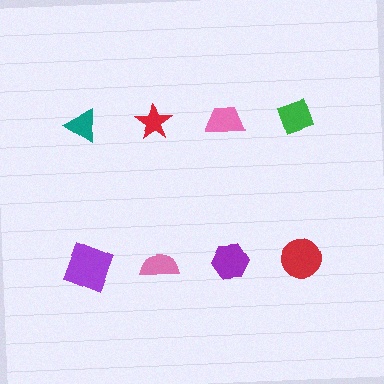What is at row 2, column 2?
A pink semicircle.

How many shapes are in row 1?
4 shapes.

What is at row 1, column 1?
A teal triangle.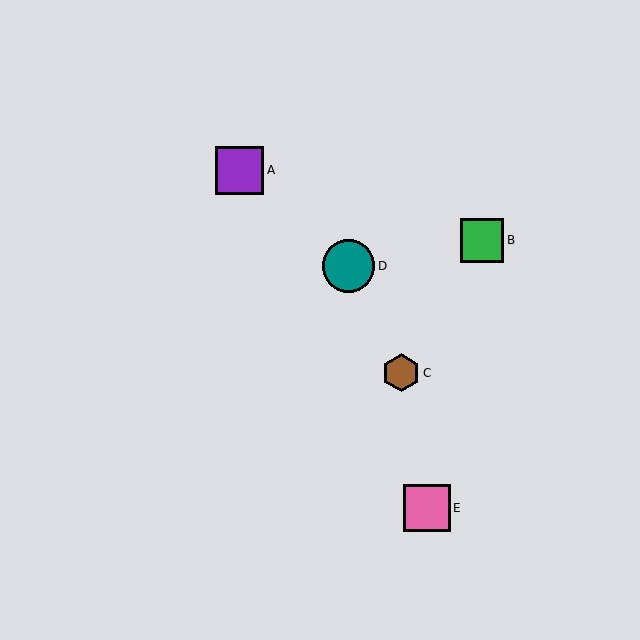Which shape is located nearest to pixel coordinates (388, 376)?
The brown hexagon (labeled C) at (401, 373) is nearest to that location.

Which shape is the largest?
The teal circle (labeled D) is the largest.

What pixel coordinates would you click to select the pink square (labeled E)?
Click at (427, 508) to select the pink square E.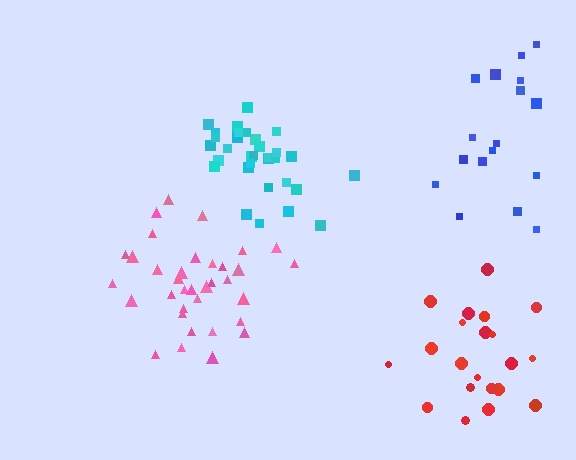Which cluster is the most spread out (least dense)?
Blue.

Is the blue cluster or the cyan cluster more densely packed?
Cyan.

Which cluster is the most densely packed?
Cyan.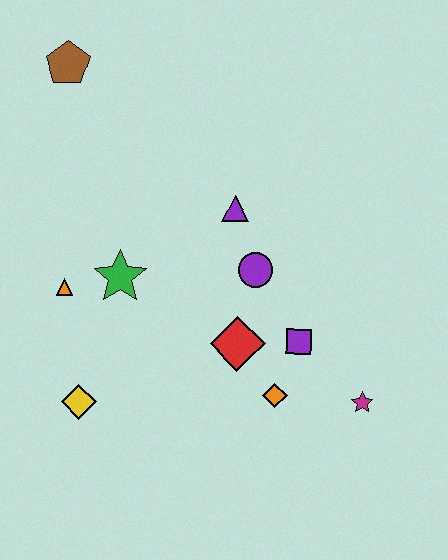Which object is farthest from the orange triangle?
The magenta star is farthest from the orange triangle.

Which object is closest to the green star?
The orange triangle is closest to the green star.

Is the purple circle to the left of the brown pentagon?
No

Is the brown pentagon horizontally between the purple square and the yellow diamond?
No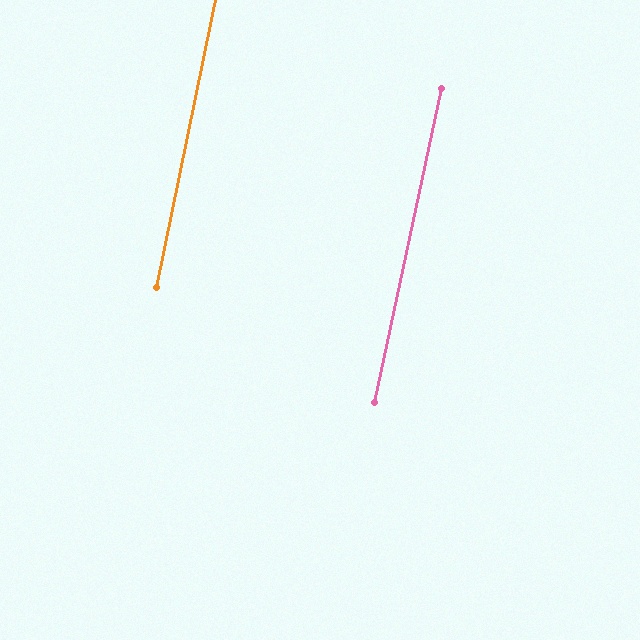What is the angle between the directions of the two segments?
Approximately 1 degree.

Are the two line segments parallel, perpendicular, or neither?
Parallel — their directions differ by only 0.5°.